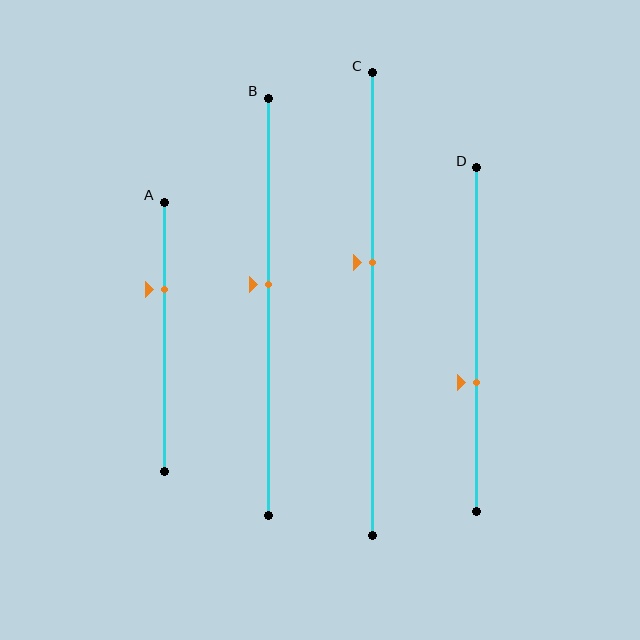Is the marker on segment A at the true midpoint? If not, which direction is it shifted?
No, the marker on segment A is shifted upward by about 18% of the segment length.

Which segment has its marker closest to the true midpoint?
Segment B has its marker closest to the true midpoint.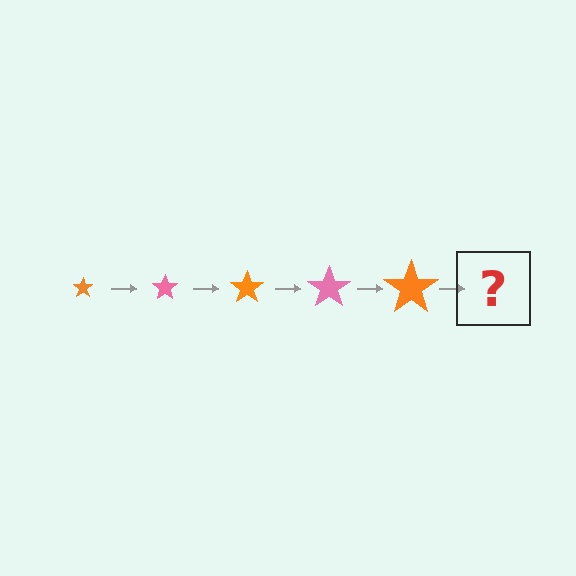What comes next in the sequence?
The next element should be a pink star, larger than the previous one.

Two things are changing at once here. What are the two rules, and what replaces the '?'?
The two rules are that the star grows larger each step and the color cycles through orange and pink. The '?' should be a pink star, larger than the previous one.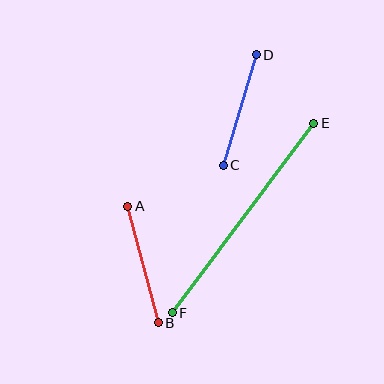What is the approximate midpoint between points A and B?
The midpoint is at approximately (143, 264) pixels.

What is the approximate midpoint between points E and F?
The midpoint is at approximately (243, 218) pixels.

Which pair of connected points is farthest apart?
Points E and F are farthest apart.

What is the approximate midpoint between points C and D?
The midpoint is at approximately (240, 110) pixels.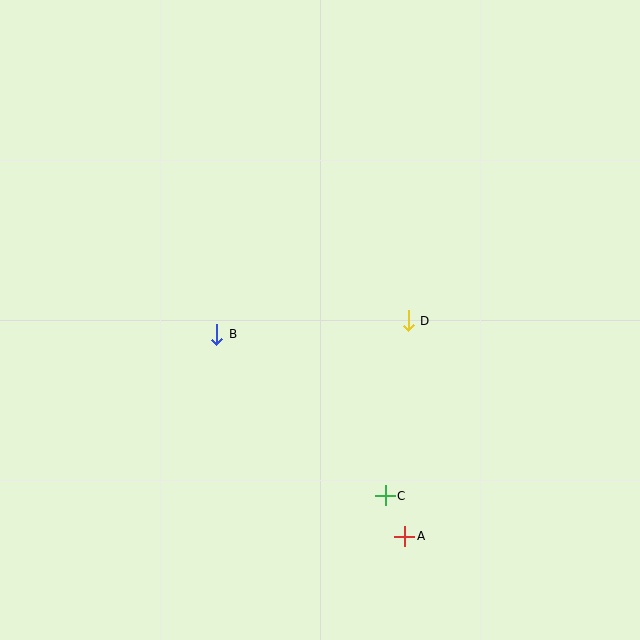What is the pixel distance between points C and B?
The distance between C and B is 233 pixels.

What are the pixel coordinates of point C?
Point C is at (385, 496).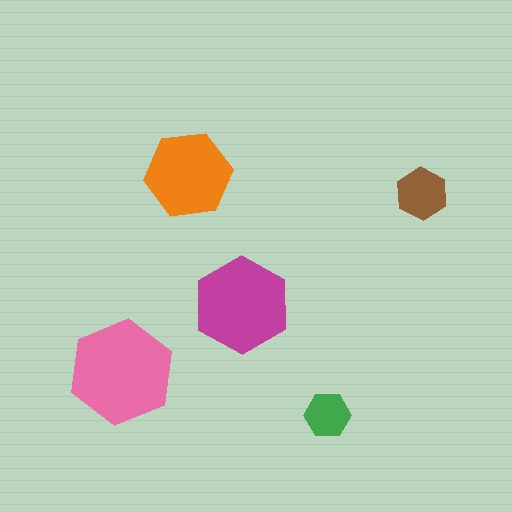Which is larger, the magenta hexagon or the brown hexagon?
The magenta one.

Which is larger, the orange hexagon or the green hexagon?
The orange one.